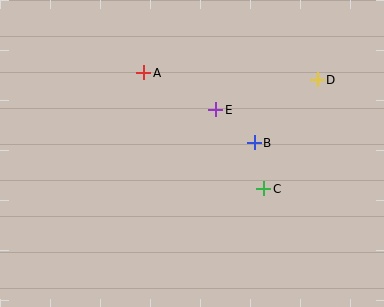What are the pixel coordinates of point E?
Point E is at (216, 110).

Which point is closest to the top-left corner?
Point A is closest to the top-left corner.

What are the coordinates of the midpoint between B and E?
The midpoint between B and E is at (235, 126).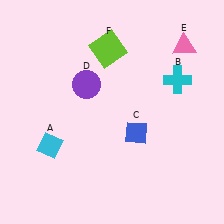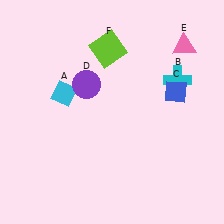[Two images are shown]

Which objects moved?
The objects that moved are: the cyan diamond (A), the blue diamond (C).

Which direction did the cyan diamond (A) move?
The cyan diamond (A) moved up.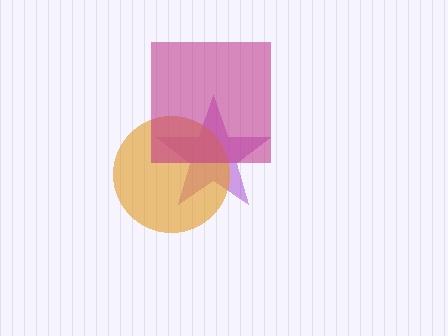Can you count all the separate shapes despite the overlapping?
Yes, there are 3 separate shapes.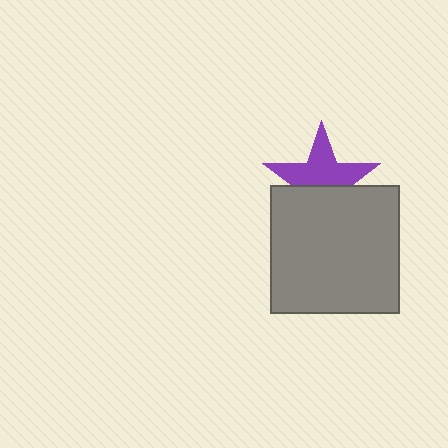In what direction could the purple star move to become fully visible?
The purple star could move up. That would shift it out from behind the gray square entirely.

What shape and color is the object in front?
The object in front is a gray square.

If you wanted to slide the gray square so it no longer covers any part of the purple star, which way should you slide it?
Slide it down — that is the most direct way to separate the two shapes.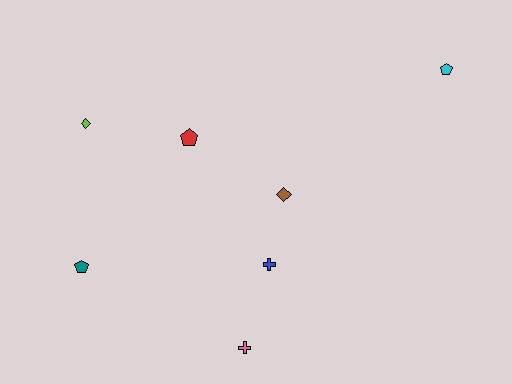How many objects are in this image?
There are 7 objects.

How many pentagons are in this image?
There are 3 pentagons.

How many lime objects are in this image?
There is 1 lime object.